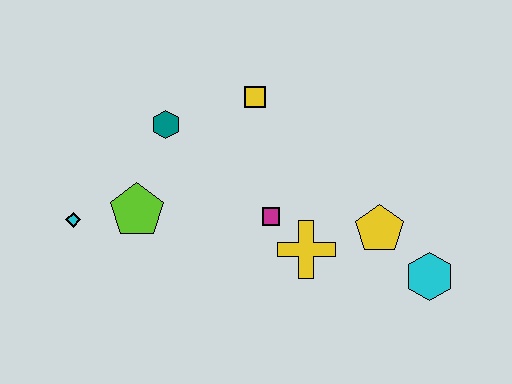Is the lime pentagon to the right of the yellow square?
No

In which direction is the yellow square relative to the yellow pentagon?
The yellow square is above the yellow pentagon.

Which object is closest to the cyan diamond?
The lime pentagon is closest to the cyan diamond.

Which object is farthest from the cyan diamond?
The cyan hexagon is farthest from the cyan diamond.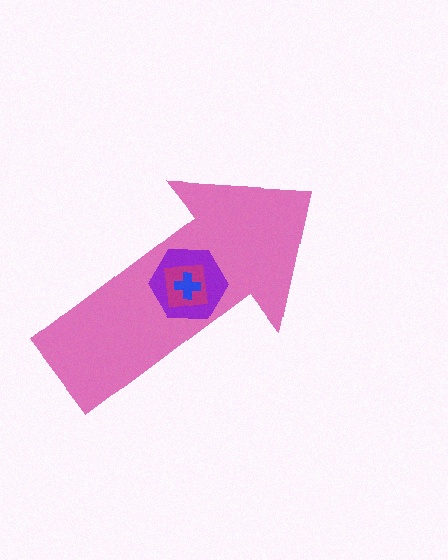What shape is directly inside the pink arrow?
The purple hexagon.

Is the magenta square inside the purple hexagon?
Yes.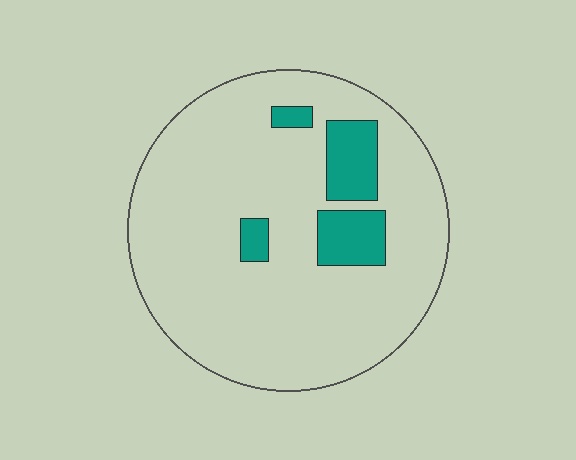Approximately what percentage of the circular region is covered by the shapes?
Approximately 15%.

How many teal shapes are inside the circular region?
4.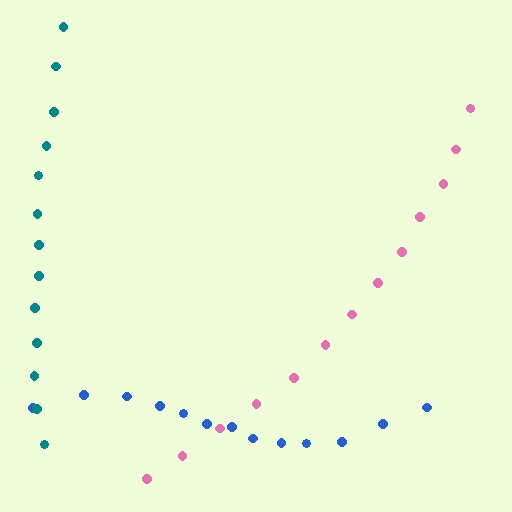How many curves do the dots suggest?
There are 3 distinct paths.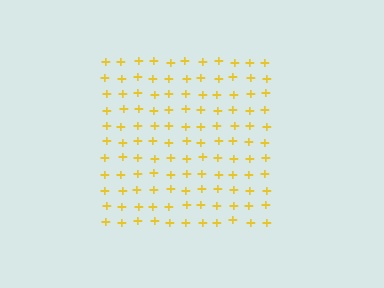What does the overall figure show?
The overall figure shows a square.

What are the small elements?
The small elements are plus signs.